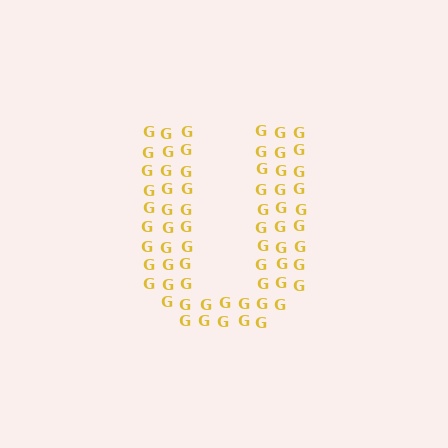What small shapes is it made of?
It is made of small letter G's.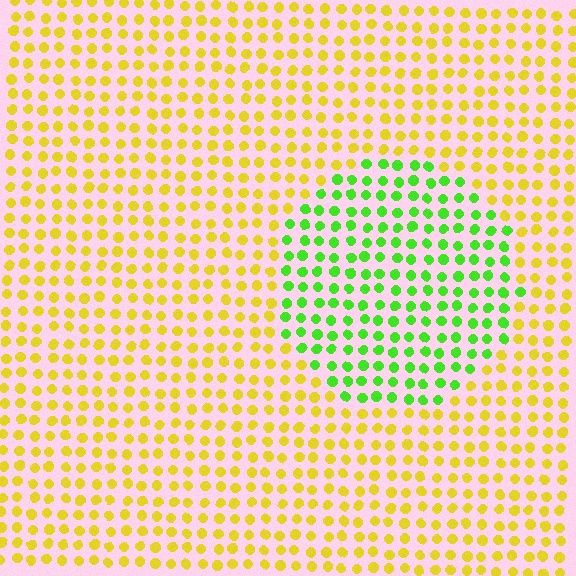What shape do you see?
I see a circle.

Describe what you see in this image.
The image is filled with small yellow elements in a uniform arrangement. A circle-shaped region is visible where the elements are tinted to a slightly different hue, forming a subtle color boundary.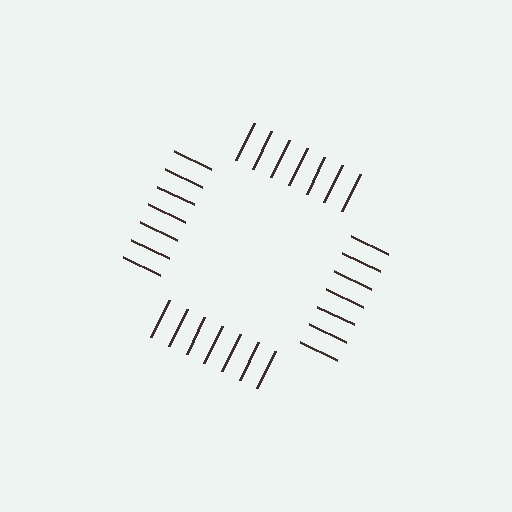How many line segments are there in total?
28 — 7 along each of the 4 edges.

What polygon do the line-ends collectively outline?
An illusory square — the line segments terminate on its edges but no continuous stroke is drawn.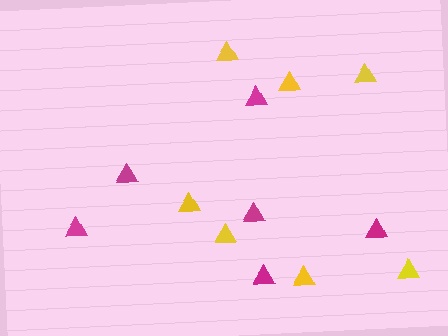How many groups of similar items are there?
There are 2 groups: one group of yellow triangles (7) and one group of magenta triangles (6).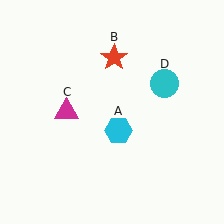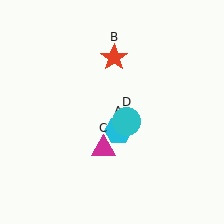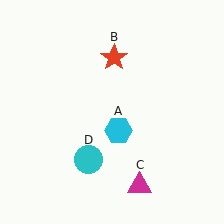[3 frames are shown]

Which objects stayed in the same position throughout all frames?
Cyan hexagon (object A) and red star (object B) remained stationary.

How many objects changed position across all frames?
2 objects changed position: magenta triangle (object C), cyan circle (object D).